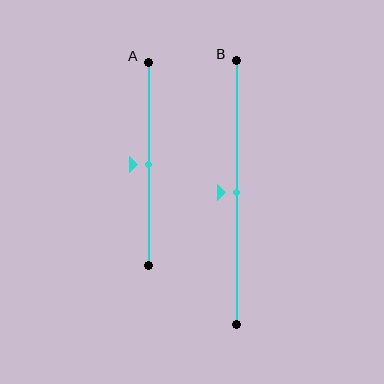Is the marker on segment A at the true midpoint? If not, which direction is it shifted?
Yes, the marker on segment A is at the true midpoint.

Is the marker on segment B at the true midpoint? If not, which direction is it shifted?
Yes, the marker on segment B is at the true midpoint.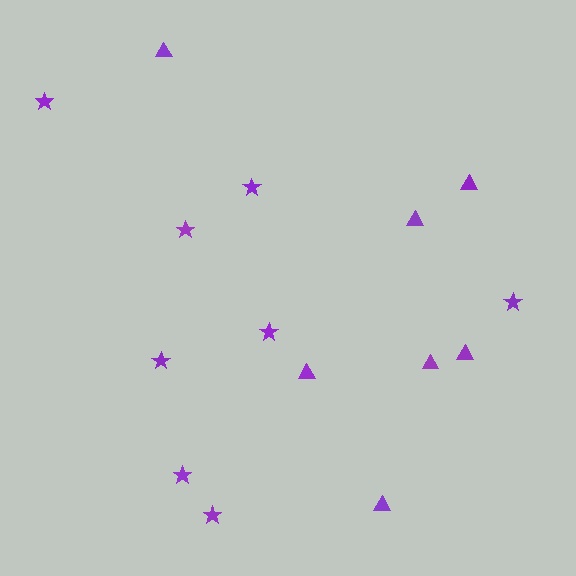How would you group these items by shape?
There are 2 groups: one group of triangles (7) and one group of stars (8).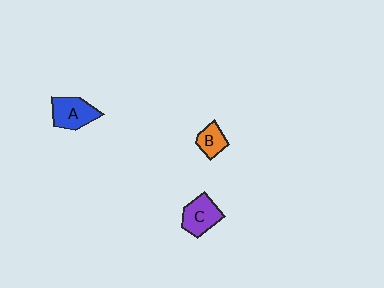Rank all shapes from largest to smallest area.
From largest to smallest: A (blue), C (purple), B (orange).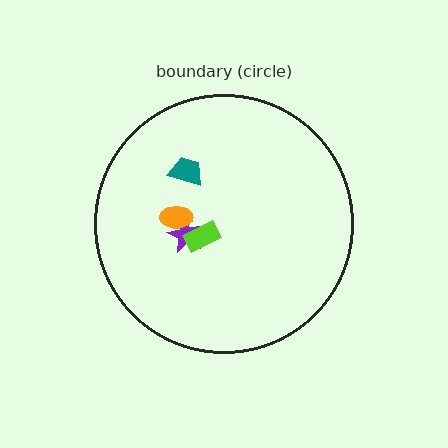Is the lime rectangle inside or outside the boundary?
Inside.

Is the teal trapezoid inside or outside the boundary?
Inside.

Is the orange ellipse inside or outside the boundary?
Inside.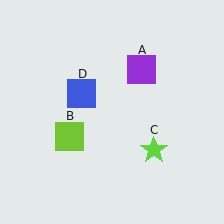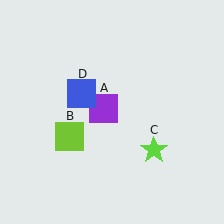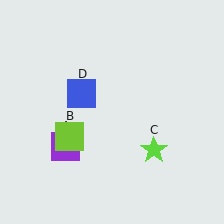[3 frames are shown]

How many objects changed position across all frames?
1 object changed position: purple square (object A).